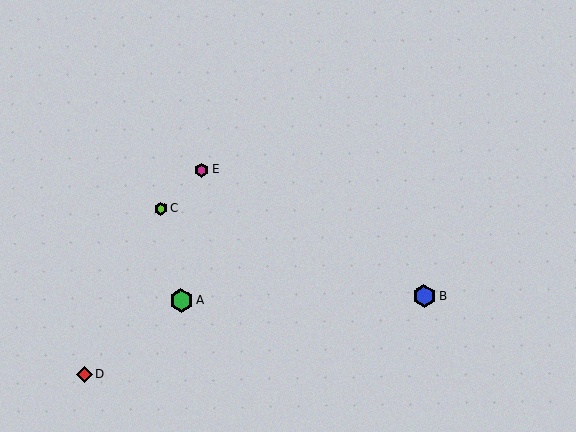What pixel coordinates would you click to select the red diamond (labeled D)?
Click at (84, 374) to select the red diamond D.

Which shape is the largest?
The green hexagon (labeled A) is the largest.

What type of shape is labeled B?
Shape B is a blue hexagon.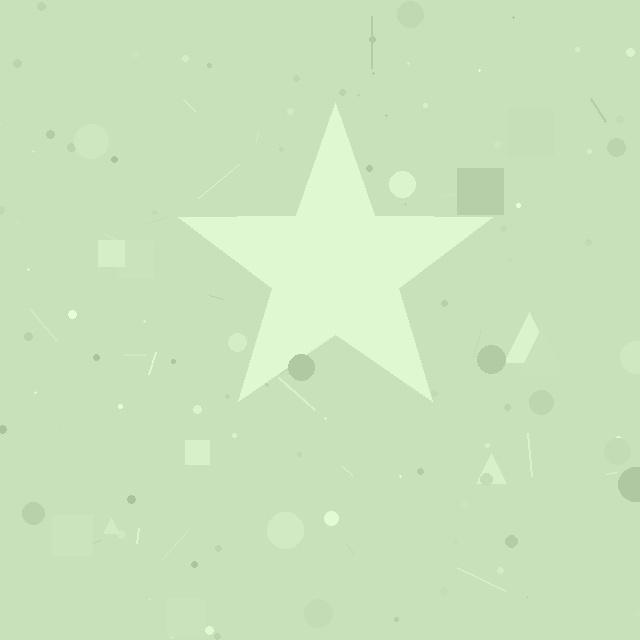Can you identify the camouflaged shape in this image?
The camouflaged shape is a star.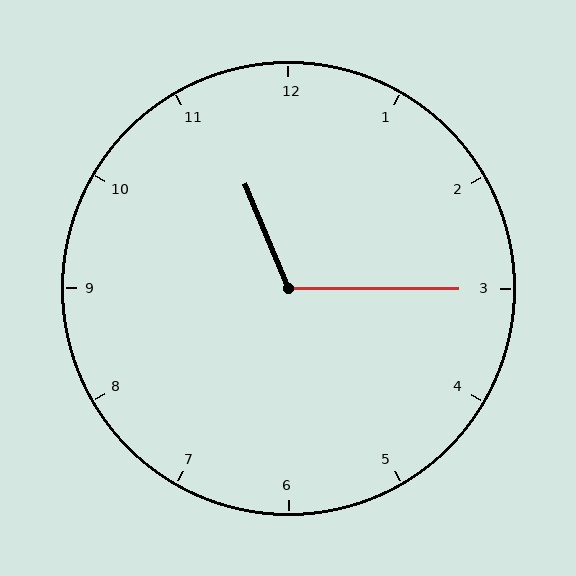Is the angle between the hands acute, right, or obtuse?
It is obtuse.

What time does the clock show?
11:15.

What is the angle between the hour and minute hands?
Approximately 112 degrees.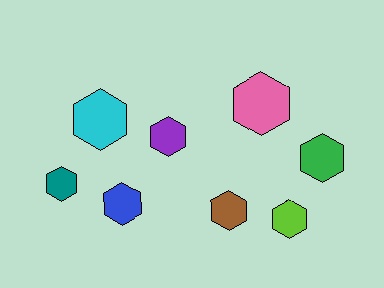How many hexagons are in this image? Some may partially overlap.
There are 8 hexagons.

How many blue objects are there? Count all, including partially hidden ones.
There is 1 blue object.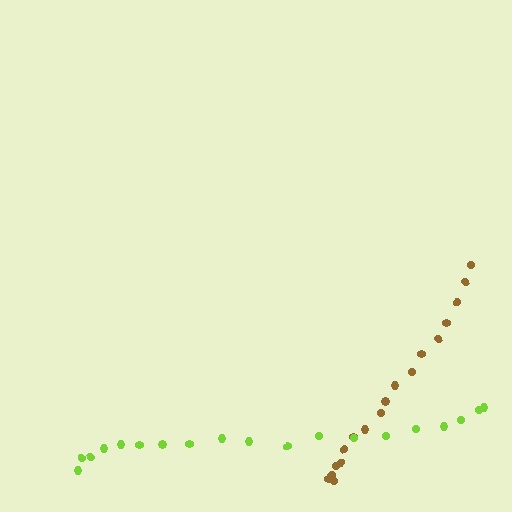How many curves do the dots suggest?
There are 2 distinct paths.